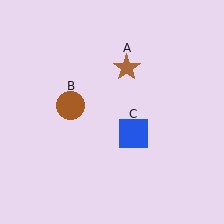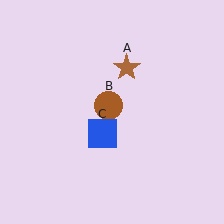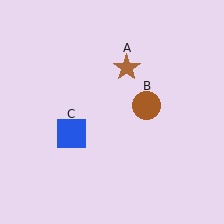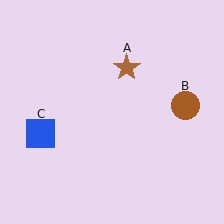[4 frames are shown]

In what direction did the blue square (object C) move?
The blue square (object C) moved left.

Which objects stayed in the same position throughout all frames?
Brown star (object A) remained stationary.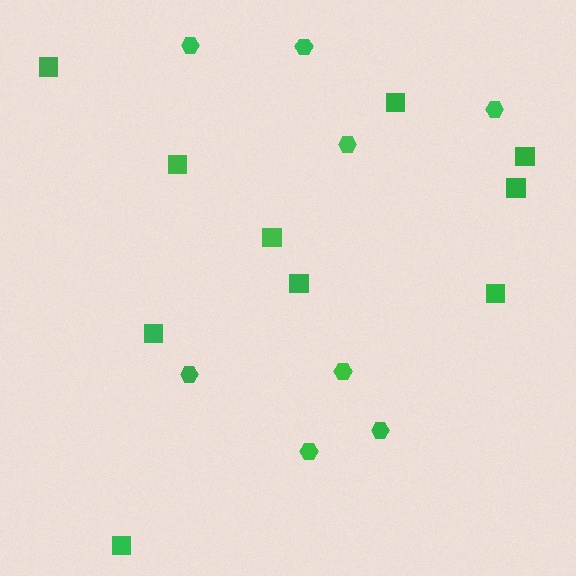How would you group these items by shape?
There are 2 groups: one group of squares (10) and one group of hexagons (8).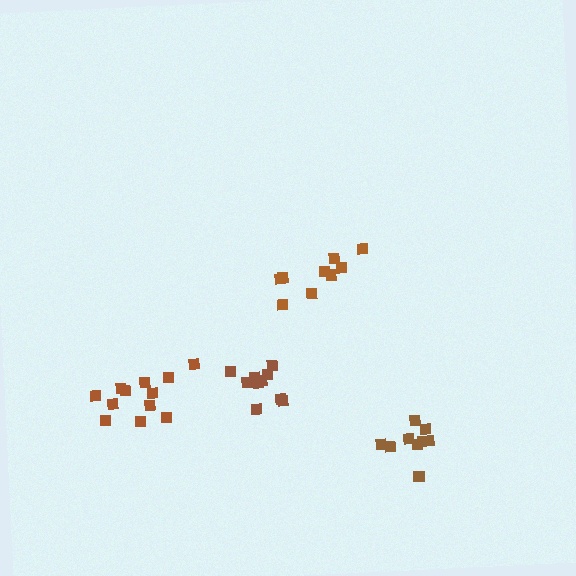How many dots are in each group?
Group 1: 10 dots, Group 2: 10 dots, Group 3: 12 dots, Group 4: 9 dots (41 total).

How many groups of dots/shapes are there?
There are 4 groups.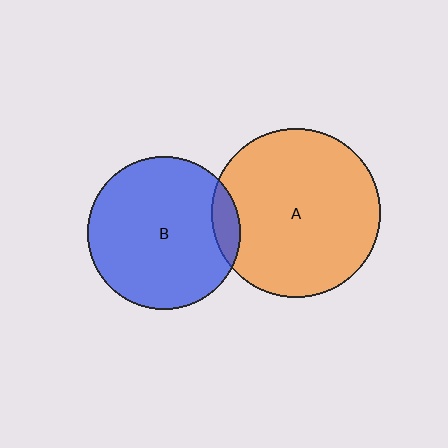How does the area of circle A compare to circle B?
Approximately 1.2 times.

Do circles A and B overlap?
Yes.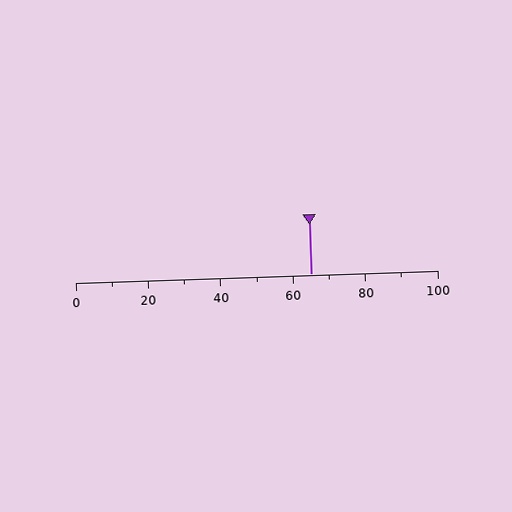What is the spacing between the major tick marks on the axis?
The major ticks are spaced 20 apart.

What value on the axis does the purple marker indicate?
The marker indicates approximately 65.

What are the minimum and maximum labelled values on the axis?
The axis runs from 0 to 100.